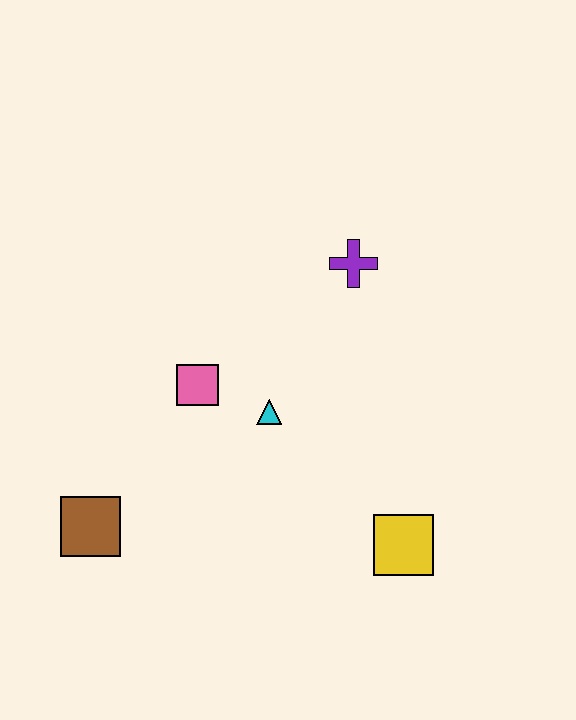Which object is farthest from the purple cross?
The brown square is farthest from the purple cross.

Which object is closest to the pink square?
The cyan triangle is closest to the pink square.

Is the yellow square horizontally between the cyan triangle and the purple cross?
No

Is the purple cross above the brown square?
Yes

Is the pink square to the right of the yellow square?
No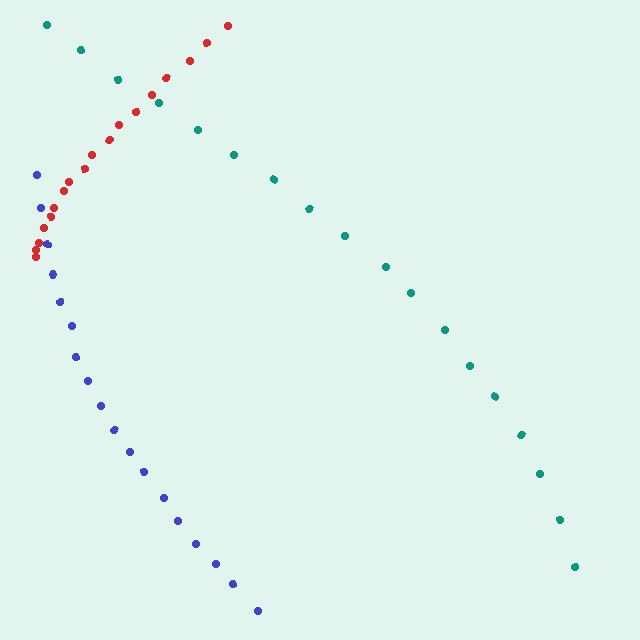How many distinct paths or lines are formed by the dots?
There are 3 distinct paths.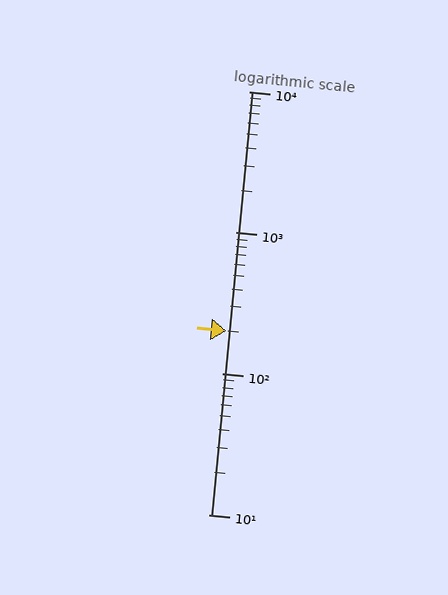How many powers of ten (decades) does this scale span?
The scale spans 3 decades, from 10 to 10000.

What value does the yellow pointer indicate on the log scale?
The pointer indicates approximately 200.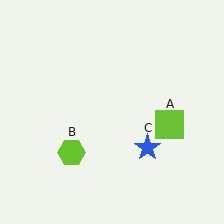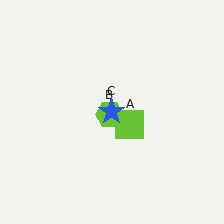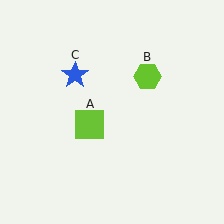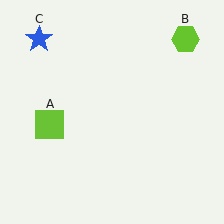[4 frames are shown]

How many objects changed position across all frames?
3 objects changed position: lime square (object A), lime hexagon (object B), blue star (object C).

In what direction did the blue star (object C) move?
The blue star (object C) moved up and to the left.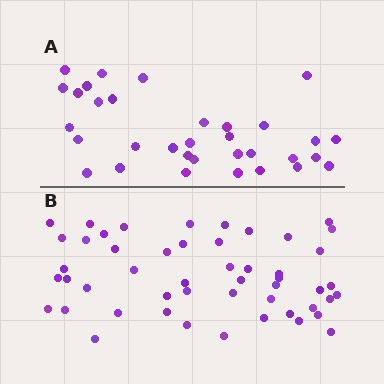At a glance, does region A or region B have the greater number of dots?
Region B (the bottom region) has more dots.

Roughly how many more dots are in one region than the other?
Region B has approximately 15 more dots than region A.